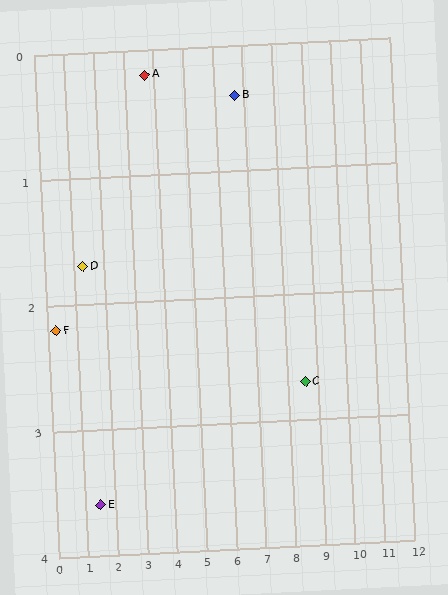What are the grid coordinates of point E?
Point E is at approximately (1.5, 3.6).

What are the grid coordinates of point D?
Point D is at approximately (1.3, 1.7).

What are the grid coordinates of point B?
Point B is at approximately (6.7, 0.4).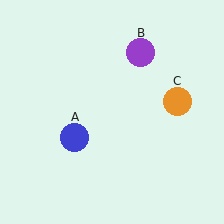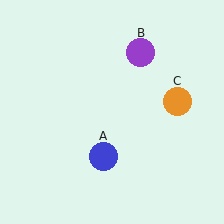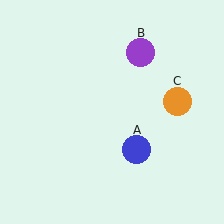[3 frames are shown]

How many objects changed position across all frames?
1 object changed position: blue circle (object A).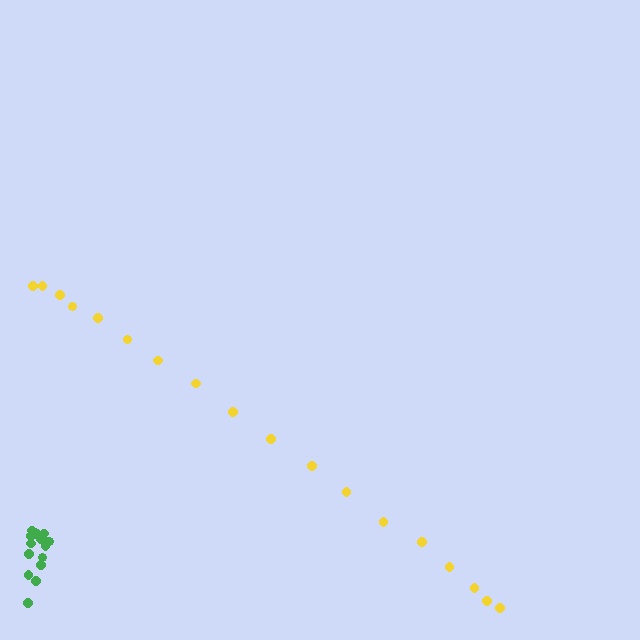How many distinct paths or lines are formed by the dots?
There are 2 distinct paths.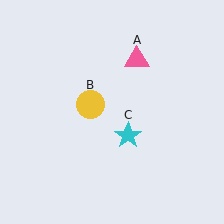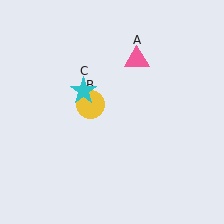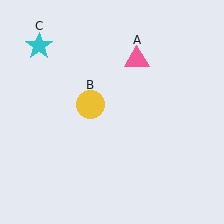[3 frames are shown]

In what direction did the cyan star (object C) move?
The cyan star (object C) moved up and to the left.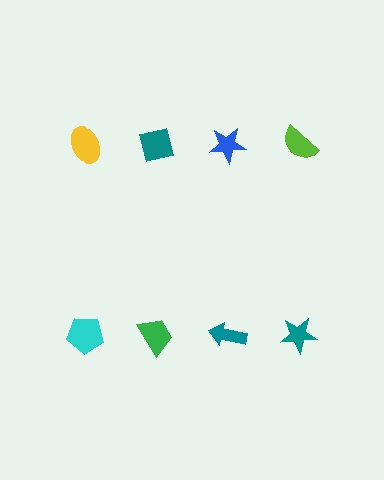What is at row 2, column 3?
A teal arrow.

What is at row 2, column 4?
A teal star.